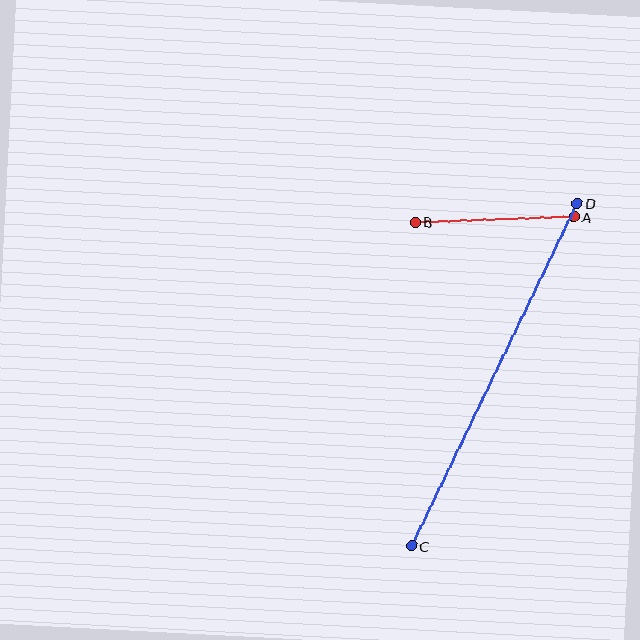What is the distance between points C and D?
The distance is approximately 380 pixels.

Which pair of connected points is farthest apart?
Points C and D are farthest apart.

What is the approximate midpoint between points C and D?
The midpoint is at approximately (494, 375) pixels.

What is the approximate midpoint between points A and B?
The midpoint is at approximately (495, 219) pixels.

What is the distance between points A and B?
The distance is approximately 159 pixels.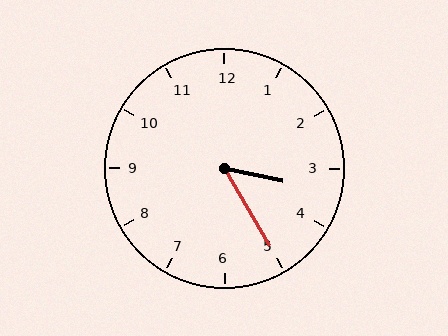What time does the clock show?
3:25.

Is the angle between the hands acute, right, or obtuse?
It is acute.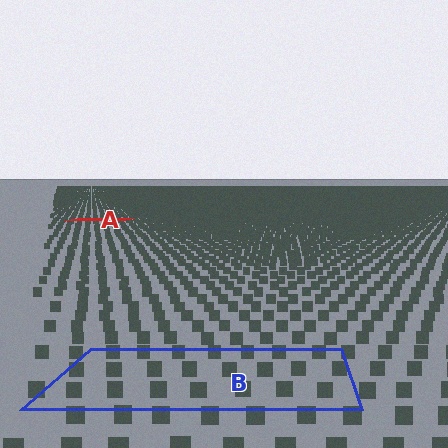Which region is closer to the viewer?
Region B is closer. The texture elements there are larger and more spread out.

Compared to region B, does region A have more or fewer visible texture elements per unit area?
Region A has more texture elements per unit area — they are packed more densely because it is farther away.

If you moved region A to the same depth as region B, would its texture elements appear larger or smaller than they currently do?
They would appear larger. At a closer depth, the same texture elements are projected at a bigger on-screen size.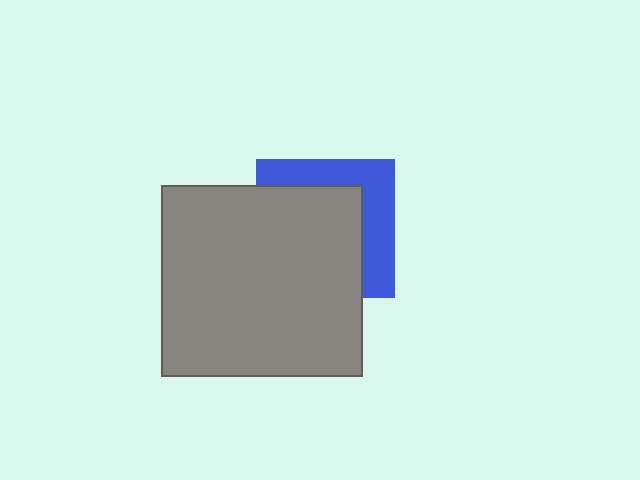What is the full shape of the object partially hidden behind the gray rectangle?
The partially hidden object is a blue square.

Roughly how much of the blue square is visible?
A small part of it is visible (roughly 37%).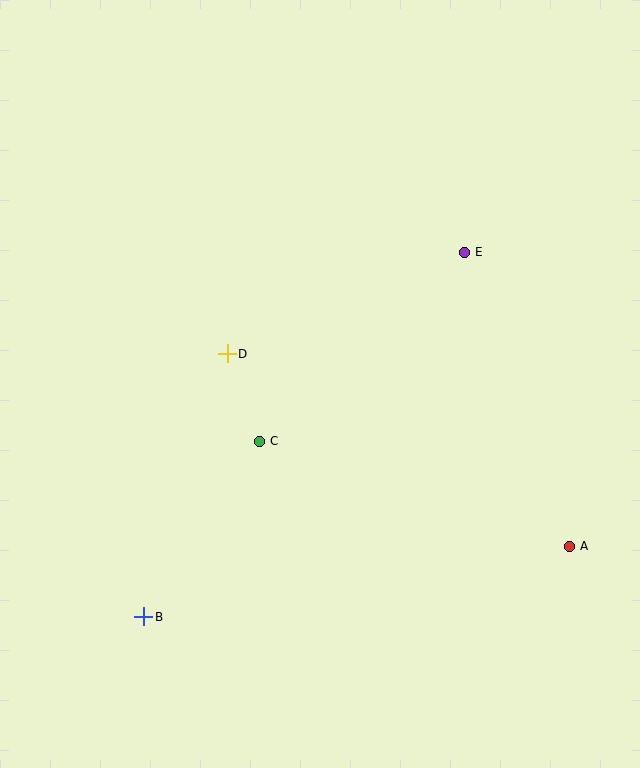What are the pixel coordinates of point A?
Point A is at (569, 546).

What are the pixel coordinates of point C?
Point C is at (259, 441).